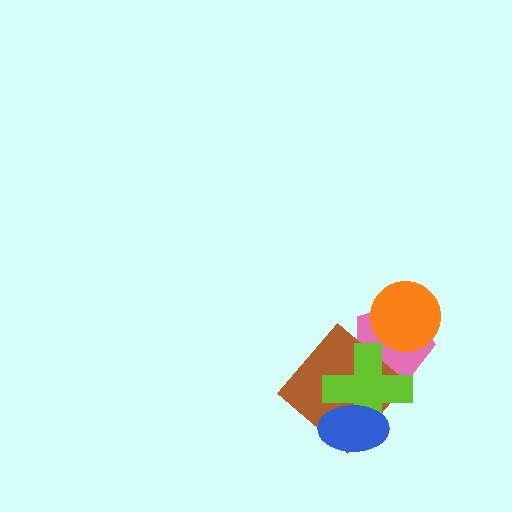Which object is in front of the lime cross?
The blue ellipse is in front of the lime cross.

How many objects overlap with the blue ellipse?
2 objects overlap with the blue ellipse.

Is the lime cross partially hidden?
Yes, it is partially covered by another shape.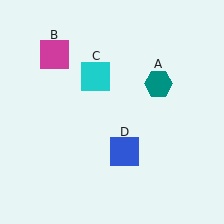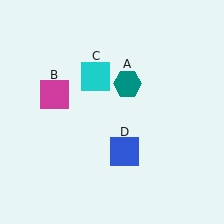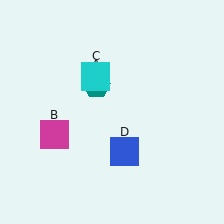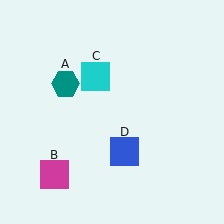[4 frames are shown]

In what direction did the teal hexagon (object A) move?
The teal hexagon (object A) moved left.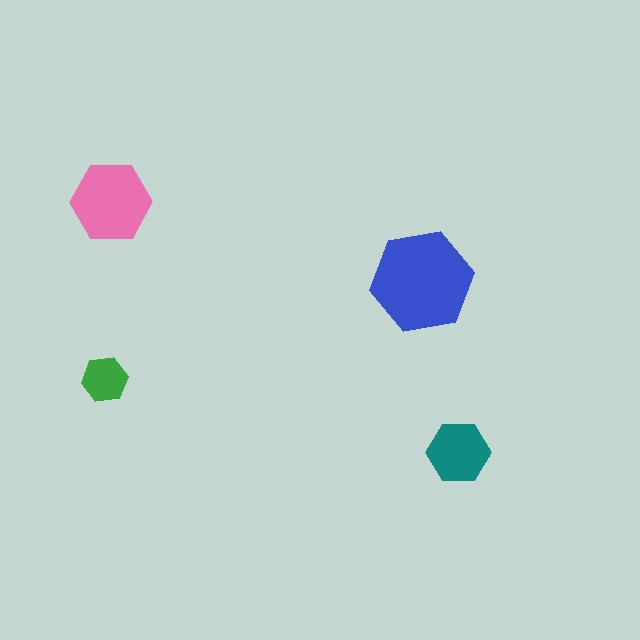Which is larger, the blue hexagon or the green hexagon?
The blue one.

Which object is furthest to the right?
The teal hexagon is rightmost.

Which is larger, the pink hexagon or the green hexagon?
The pink one.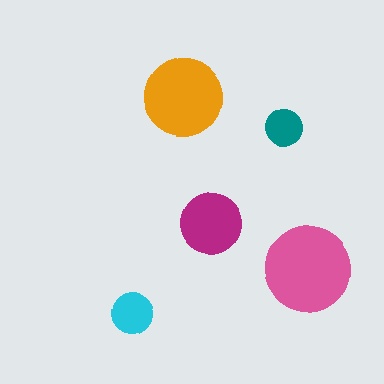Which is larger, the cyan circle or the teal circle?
The cyan one.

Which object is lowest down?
The cyan circle is bottommost.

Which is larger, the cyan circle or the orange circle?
The orange one.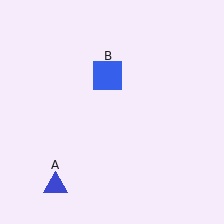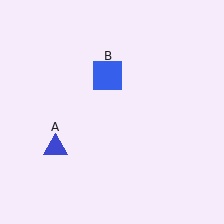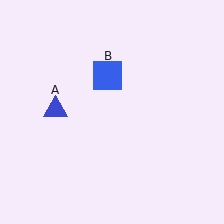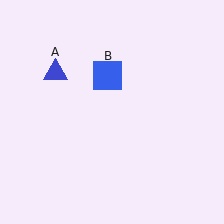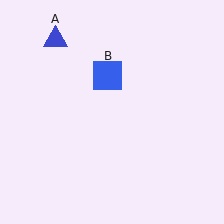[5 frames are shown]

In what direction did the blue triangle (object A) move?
The blue triangle (object A) moved up.